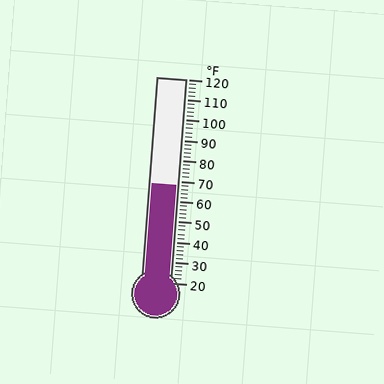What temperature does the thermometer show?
The thermometer shows approximately 68°F.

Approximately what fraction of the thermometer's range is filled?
The thermometer is filled to approximately 50% of its range.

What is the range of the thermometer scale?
The thermometer scale ranges from 20°F to 120°F.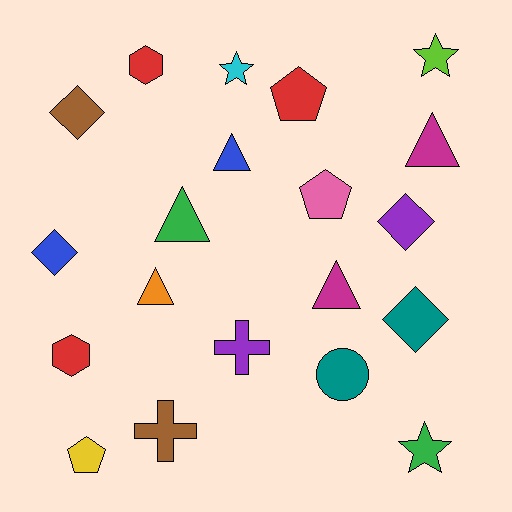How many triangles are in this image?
There are 5 triangles.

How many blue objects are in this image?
There are 2 blue objects.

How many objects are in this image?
There are 20 objects.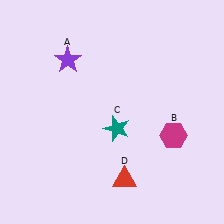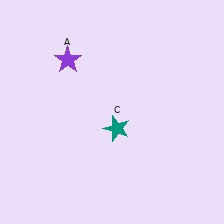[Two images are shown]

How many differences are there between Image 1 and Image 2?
There are 2 differences between the two images.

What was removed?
The red triangle (D), the magenta hexagon (B) were removed in Image 2.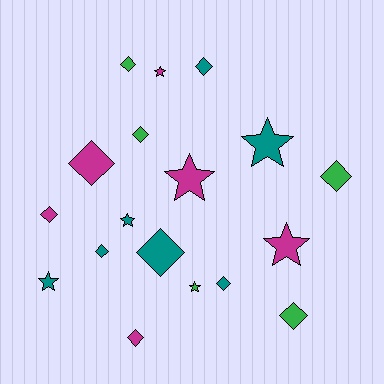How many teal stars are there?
There are 3 teal stars.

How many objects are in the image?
There are 18 objects.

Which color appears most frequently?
Teal, with 7 objects.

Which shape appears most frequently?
Diamond, with 11 objects.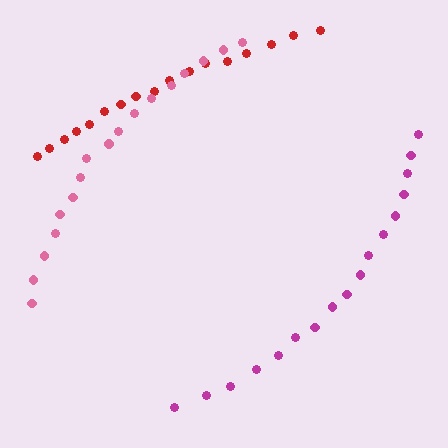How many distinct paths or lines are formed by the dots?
There are 3 distinct paths.